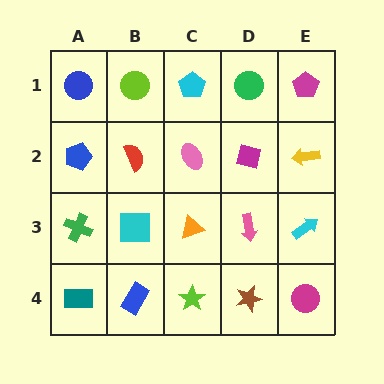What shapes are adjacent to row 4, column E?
A cyan arrow (row 3, column E), a brown star (row 4, column D).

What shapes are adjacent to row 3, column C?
A pink ellipse (row 2, column C), a lime star (row 4, column C), a cyan square (row 3, column B), a pink arrow (row 3, column D).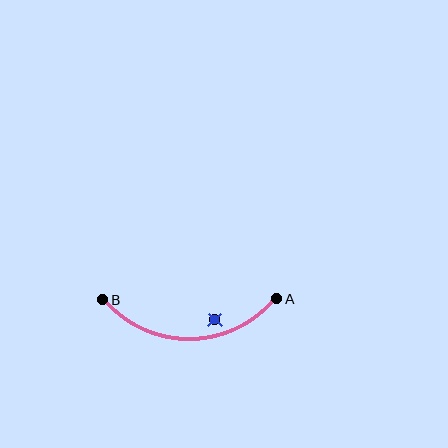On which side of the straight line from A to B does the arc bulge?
The arc bulges below the straight line connecting A and B.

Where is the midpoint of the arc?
The arc midpoint is the point on the curve farthest from the straight line joining A and B. It sits below that line.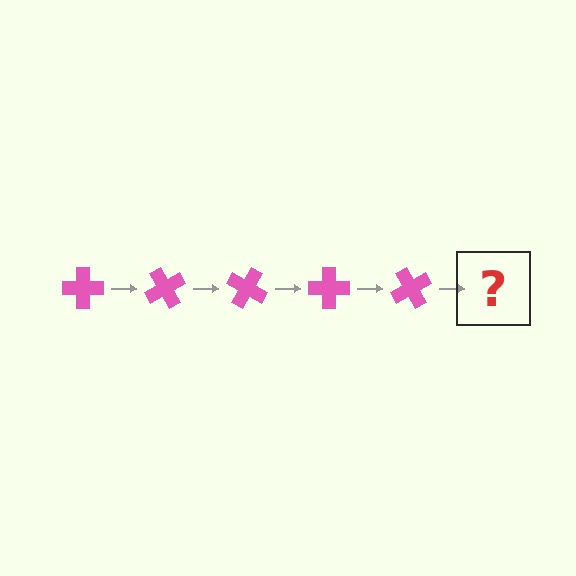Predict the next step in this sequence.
The next step is a pink cross rotated 300 degrees.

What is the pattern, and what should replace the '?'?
The pattern is that the cross rotates 60 degrees each step. The '?' should be a pink cross rotated 300 degrees.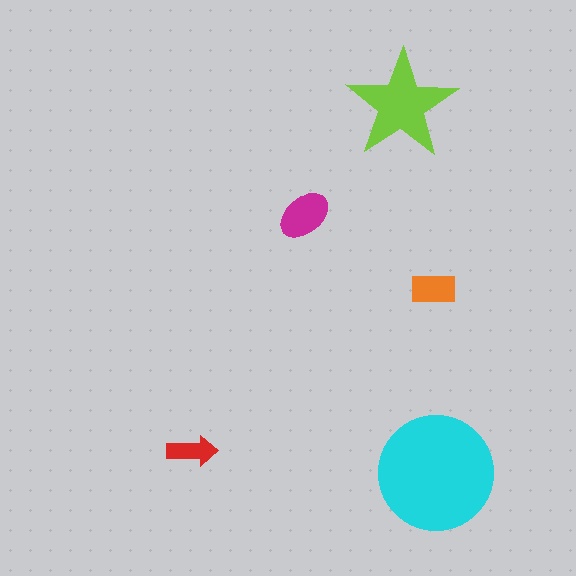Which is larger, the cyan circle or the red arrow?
The cyan circle.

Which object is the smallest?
The red arrow.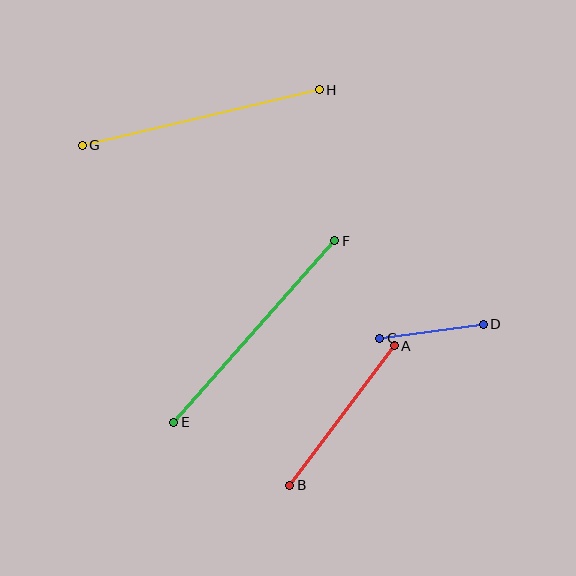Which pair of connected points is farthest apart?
Points G and H are farthest apart.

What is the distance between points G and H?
The distance is approximately 243 pixels.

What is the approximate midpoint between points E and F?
The midpoint is at approximately (254, 332) pixels.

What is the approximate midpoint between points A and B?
The midpoint is at approximately (342, 416) pixels.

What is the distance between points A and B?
The distance is approximately 175 pixels.